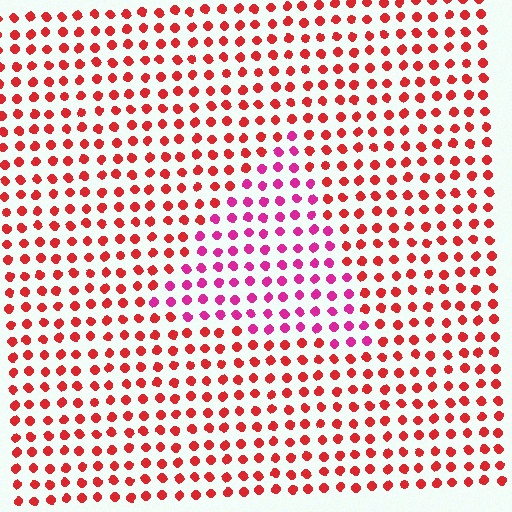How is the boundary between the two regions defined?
The boundary is defined purely by a slight shift in hue (about 37 degrees). Spacing, size, and orientation are identical on both sides.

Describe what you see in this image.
The image is filled with small red elements in a uniform arrangement. A triangle-shaped region is visible where the elements are tinted to a slightly different hue, forming a subtle color boundary.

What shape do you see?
I see a triangle.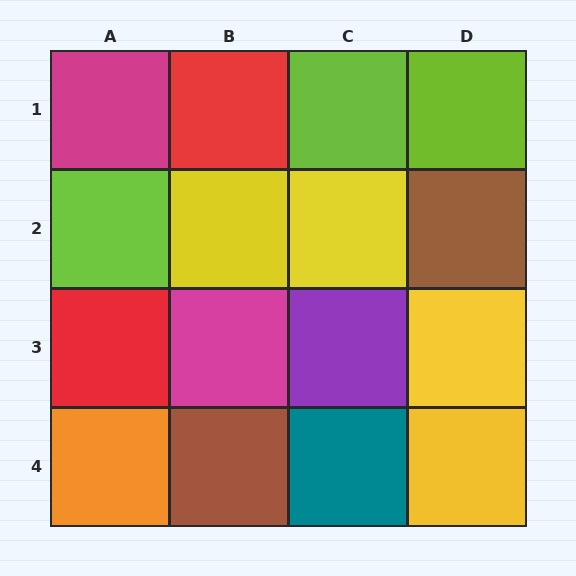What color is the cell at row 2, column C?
Yellow.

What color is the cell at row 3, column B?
Magenta.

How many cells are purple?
1 cell is purple.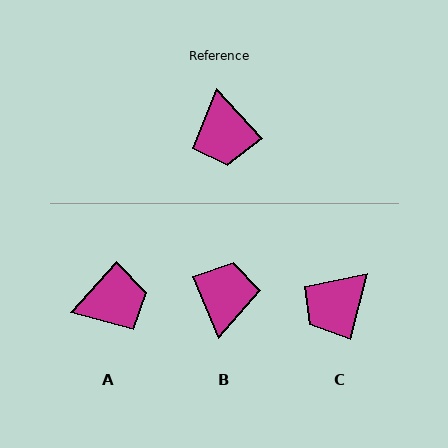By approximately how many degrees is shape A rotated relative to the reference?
Approximately 96 degrees counter-clockwise.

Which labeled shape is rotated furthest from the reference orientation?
B, about 160 degrees away.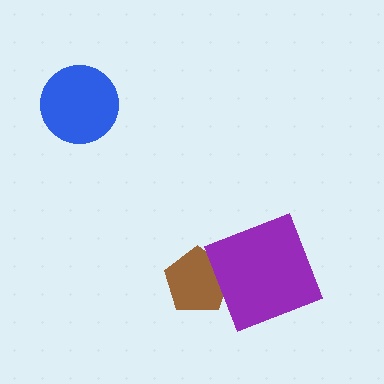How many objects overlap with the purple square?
1 object overlaps with the purple square.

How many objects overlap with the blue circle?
0 objects overlap with the blue circle.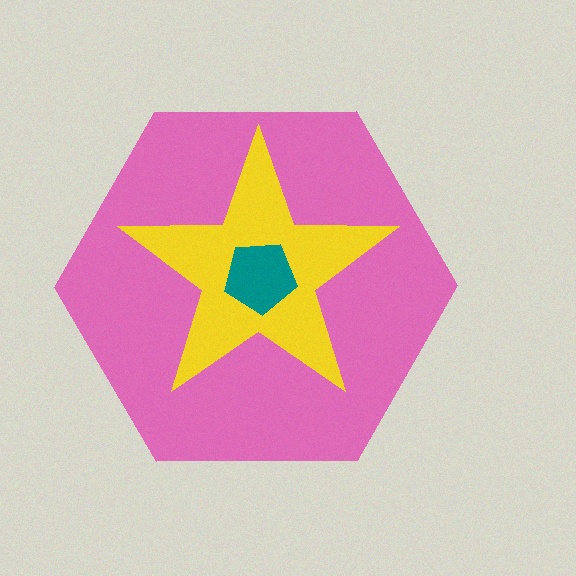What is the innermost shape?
The teal pentagon.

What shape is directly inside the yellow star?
The teal pentagon.